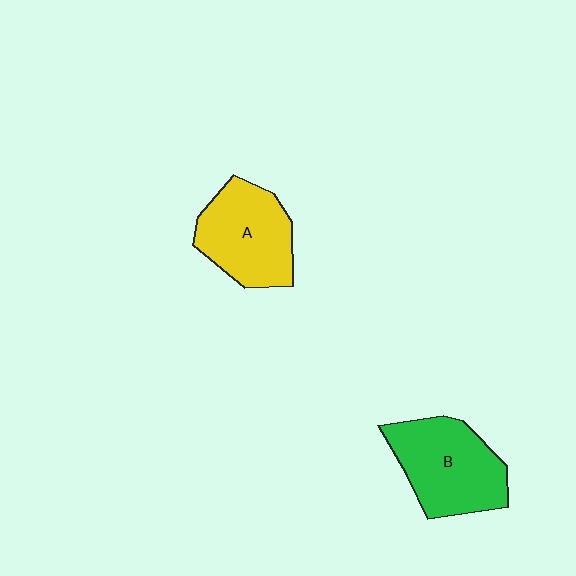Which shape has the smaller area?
Shape A (yellow).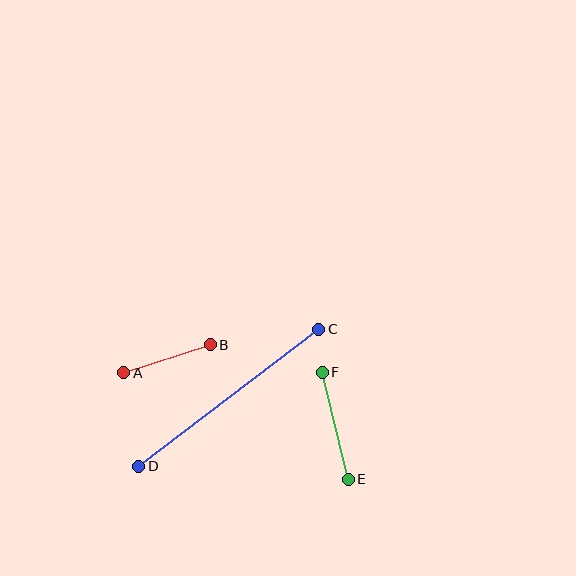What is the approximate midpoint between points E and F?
The midpoint is at approximately (335, 426) pixels.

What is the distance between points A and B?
The distance is approximately 91 pixels.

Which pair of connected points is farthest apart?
Points C and D are farthest apart.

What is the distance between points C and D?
The distance is approximately 226 pixels.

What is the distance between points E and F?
The distance is approximately 110 pixels.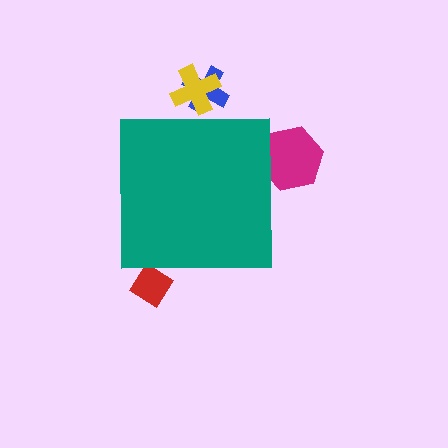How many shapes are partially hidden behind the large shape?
4 shapes are partially hidden.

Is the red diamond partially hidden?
Yes, the red diamond is partially hidden behind the teal square.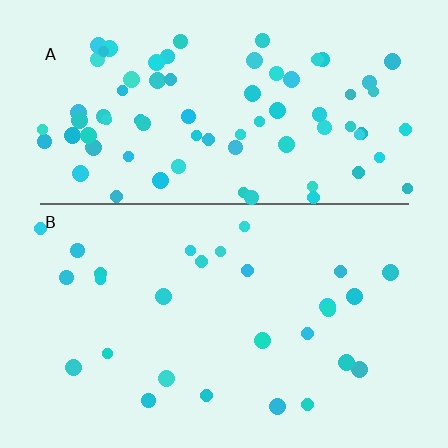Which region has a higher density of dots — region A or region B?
A (the top).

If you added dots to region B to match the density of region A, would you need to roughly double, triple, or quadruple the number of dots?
Approximately triple.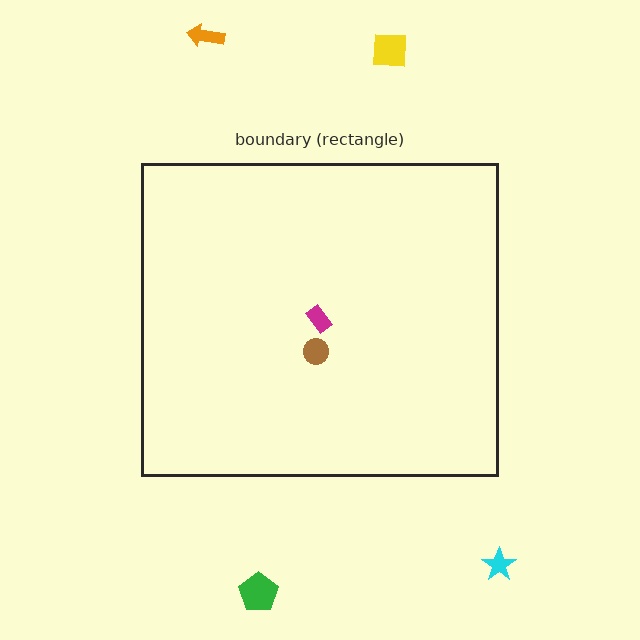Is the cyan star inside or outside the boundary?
Outside.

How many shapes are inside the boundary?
2 inside, 4 outside.